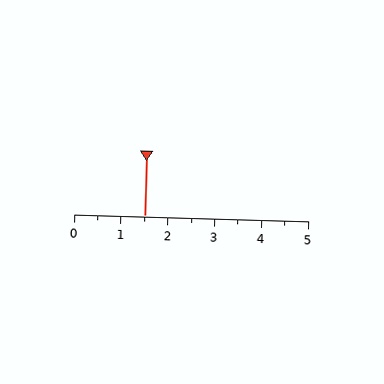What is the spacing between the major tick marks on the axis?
The major ticks are spaced 1 apart.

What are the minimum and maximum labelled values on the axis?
The axis runs from 0 to 5.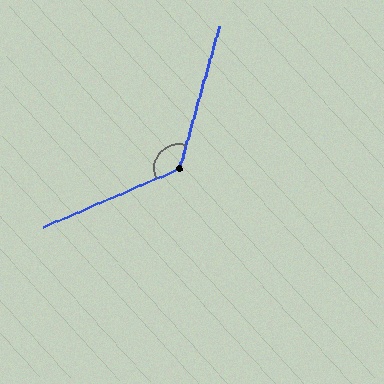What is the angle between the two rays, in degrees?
Approximately 130 degrees.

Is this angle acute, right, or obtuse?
It is obtuse.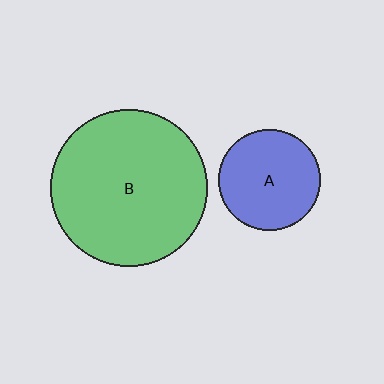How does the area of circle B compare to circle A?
Approximately 2.4 times.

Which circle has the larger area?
Circle B (green).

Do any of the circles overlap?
No, none of the circles overlap.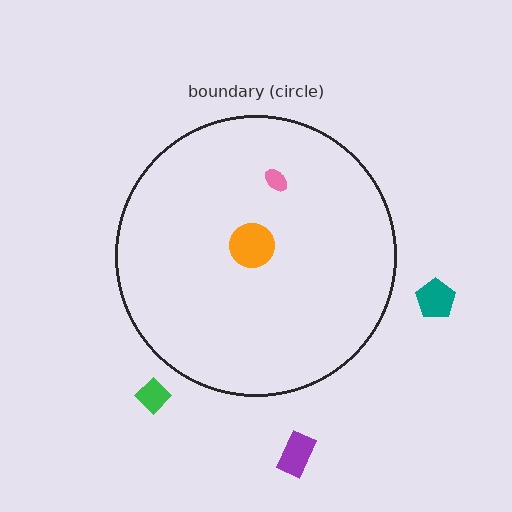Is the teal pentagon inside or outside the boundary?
Outside.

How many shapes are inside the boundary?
2 inside, 3 outside.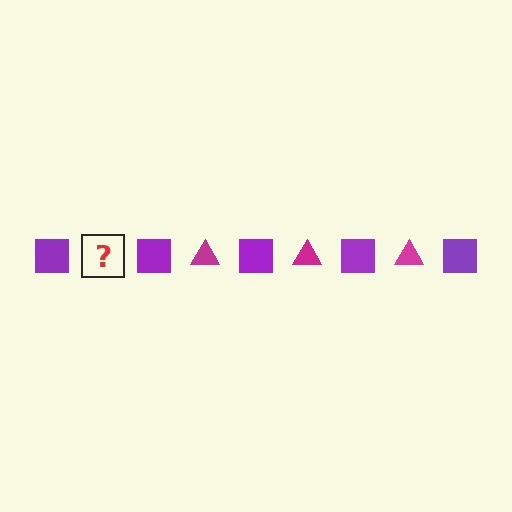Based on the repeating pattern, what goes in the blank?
The blank should be a magenta triangle.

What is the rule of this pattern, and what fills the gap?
The rule is that the pattern alternates between purple square and magenta triangle. The gap should be filled with a magenta triangle.